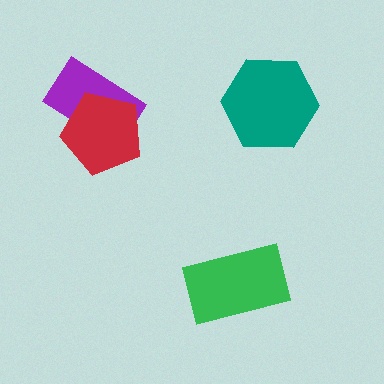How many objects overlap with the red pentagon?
1 object overlaps with the red pentagon.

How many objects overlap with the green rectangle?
0 objects overlap with the green rectangle.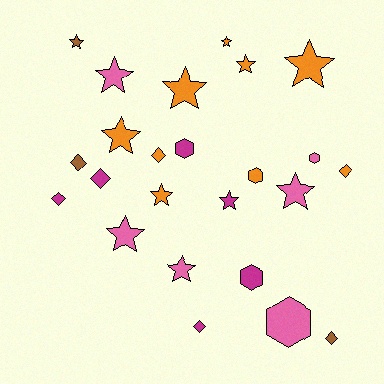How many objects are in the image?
There are 24 objects.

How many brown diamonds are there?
There are 2 brown diamonds.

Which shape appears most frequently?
Star, with 12 objects.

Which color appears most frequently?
Orange, with 9 objects.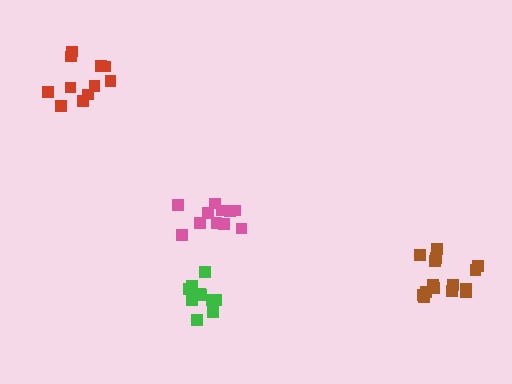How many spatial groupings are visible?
There are 4 spatial groupings.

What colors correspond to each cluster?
The clusters are colored: green, brown, red, pink.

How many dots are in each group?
Group 1: 10 dots, Group 2: 16 dots, Group 3: 11 dots, Group 4: 11 dots (48 total).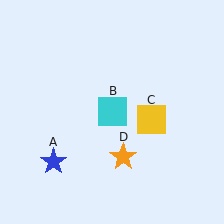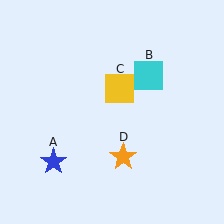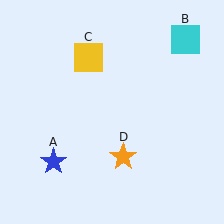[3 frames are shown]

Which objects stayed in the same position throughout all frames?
Blue star (object A) and orange star (object D) remained stationary.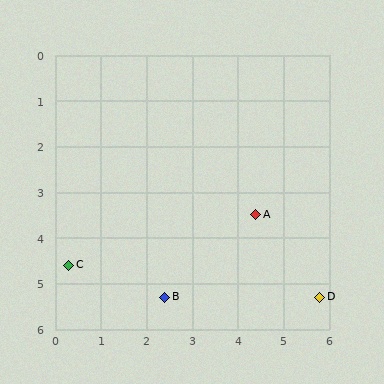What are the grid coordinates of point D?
Point D is at approximately (5.8, 5.3).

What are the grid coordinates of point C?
Point C is at approximately (0.3, 4.6).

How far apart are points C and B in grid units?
Points C and B are about 2.2 grid units apart.